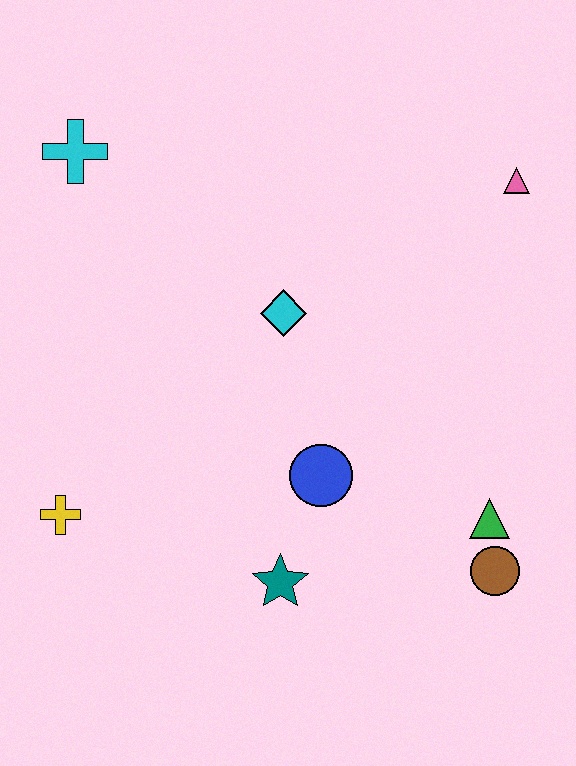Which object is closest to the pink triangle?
The cyan diamond is closest to the pink triangle.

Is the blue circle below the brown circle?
No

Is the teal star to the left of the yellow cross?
No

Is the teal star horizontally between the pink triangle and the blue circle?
No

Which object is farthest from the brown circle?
The cyan cross is farthest from the brown circle.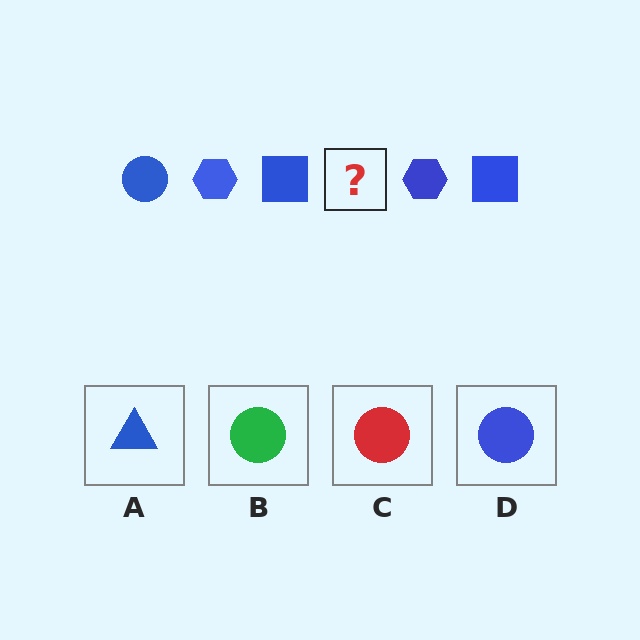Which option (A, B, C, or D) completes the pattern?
D.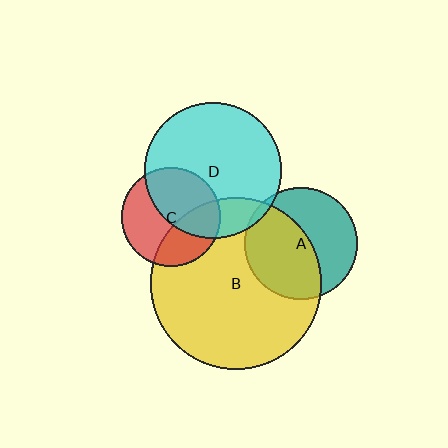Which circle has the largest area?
Circle B (yellow).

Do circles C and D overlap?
Yes.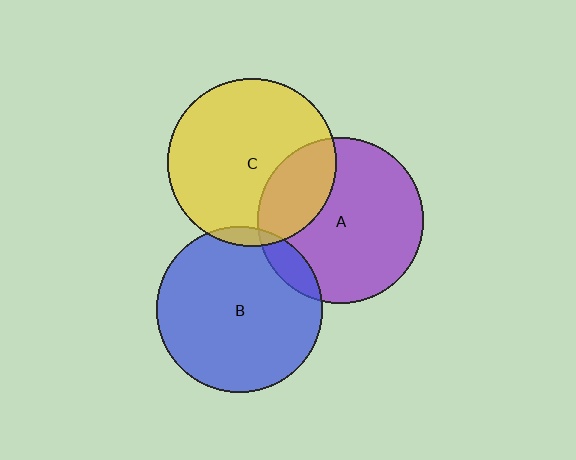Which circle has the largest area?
Circle C (yellow).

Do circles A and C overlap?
Yes.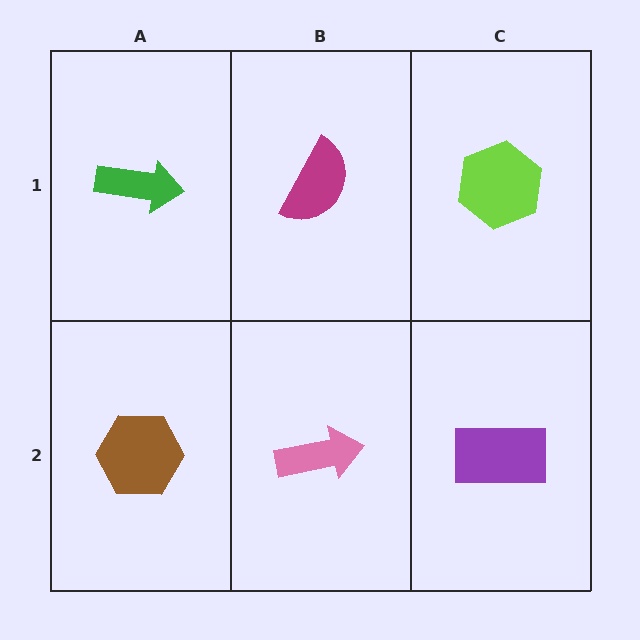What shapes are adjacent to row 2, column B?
A magenta semicircle (row 1, column B), a brown hexagon (row 2, column A), a purple rectangle (row 2, column C).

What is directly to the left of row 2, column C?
A pink arrow.